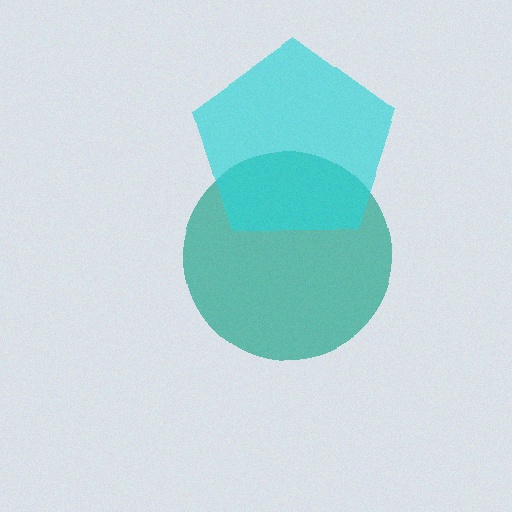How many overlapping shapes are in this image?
There are 2 overlapping shapes in the image.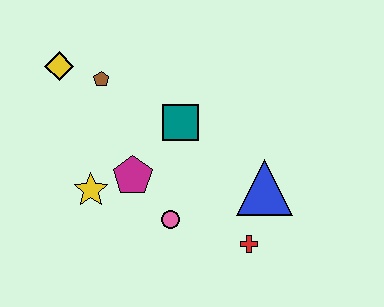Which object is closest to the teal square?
The magenta pentagon is closest to the teal square.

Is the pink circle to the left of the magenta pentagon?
No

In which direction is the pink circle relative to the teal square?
The pink circle is below the teal square.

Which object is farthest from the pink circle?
The yellow diamond is farthest from the pink circle.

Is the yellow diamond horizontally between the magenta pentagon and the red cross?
No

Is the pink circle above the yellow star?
No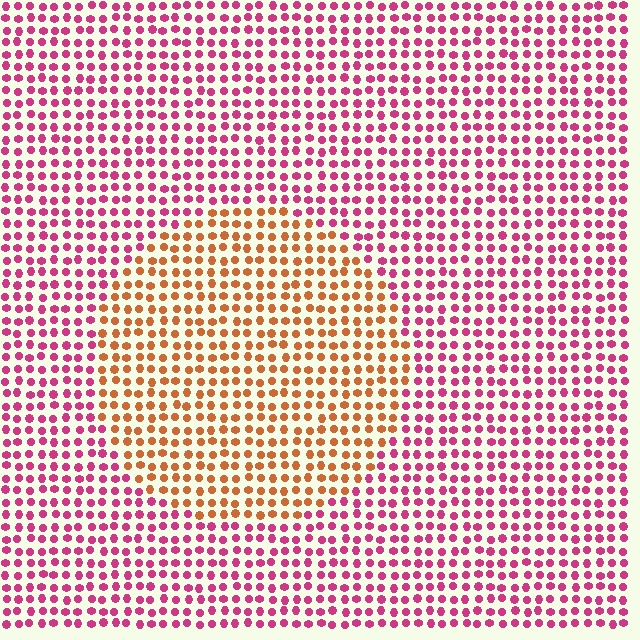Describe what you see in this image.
The image is filled with small magenta elements in a uniform arrangement. A circle-shaped region is visible where the elements are tinted to a slightly different hue, forming a subtle color boundary.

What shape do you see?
I see a circle.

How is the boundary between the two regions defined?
The boundary is defined purely by a slight shift in hue (about 52 degrees). Spacing, size, and orientation are identical on both sides.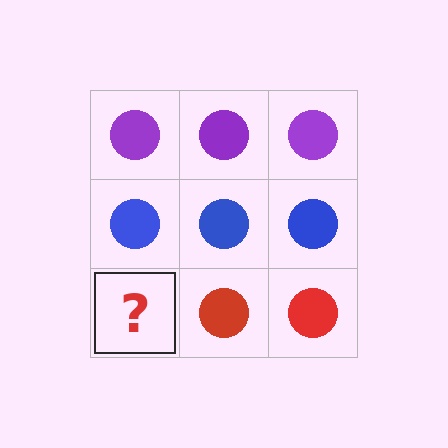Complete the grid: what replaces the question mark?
The question mark should be replaced with a red circle.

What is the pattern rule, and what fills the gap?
The rule is that each row has a consistent color. The gap should be filled with a red circle.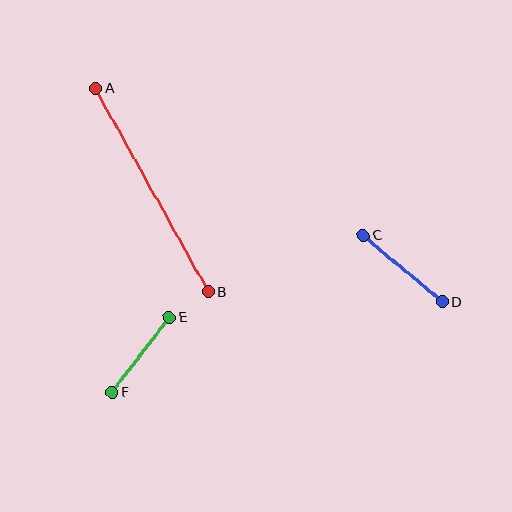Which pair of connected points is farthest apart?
Points A and B are farthest apart.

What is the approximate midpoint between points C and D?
The midpoint is at approximately (403, 269) pixels.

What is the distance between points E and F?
The distance is approximately 94 pixels.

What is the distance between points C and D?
The distance is approximately 103 pixels.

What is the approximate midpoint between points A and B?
The midpoint is at approximately (152, 190) pixels.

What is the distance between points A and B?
The distance is approximately 232 pixels.